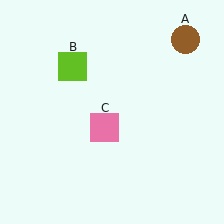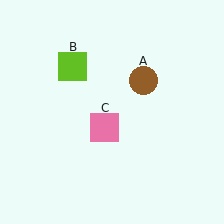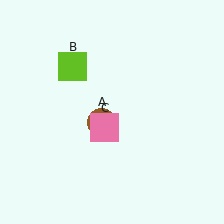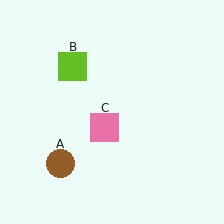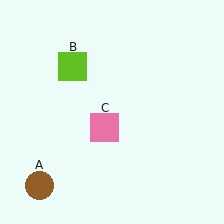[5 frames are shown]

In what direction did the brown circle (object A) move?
The brown circle (object A) moved down and to the left.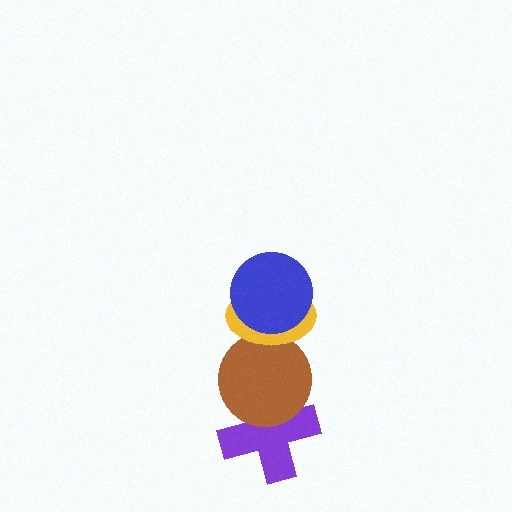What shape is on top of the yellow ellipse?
The blue circle is on top of the yellow ellipse.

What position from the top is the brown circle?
The brown circle is 3rd from the top.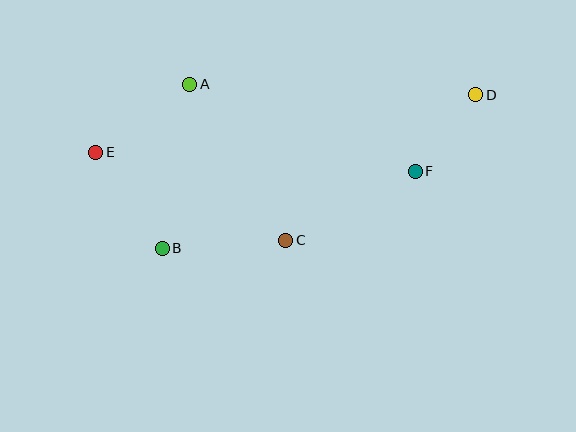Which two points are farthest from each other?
Points D and E are farthest from each other.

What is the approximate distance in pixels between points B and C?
The distance between B and C is approximately 124 pixels.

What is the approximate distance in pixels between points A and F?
The distance between A and F is approximately 242 pixels.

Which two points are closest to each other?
Points D and F are closest to each other.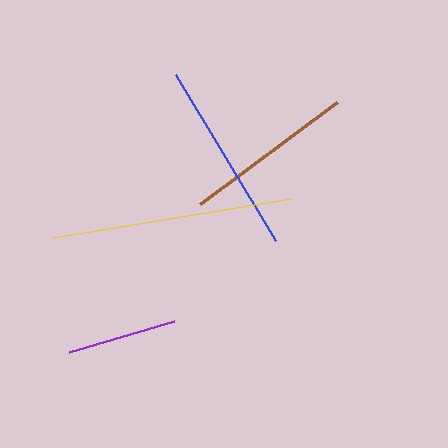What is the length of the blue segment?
The blue segment is approximately 194 pixels long.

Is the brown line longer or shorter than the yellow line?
The yellow line is longer than the brown line.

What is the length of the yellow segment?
The yellow segment is approximately 242 pixels long.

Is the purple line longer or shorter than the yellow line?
The yellow line is longer than the purple line.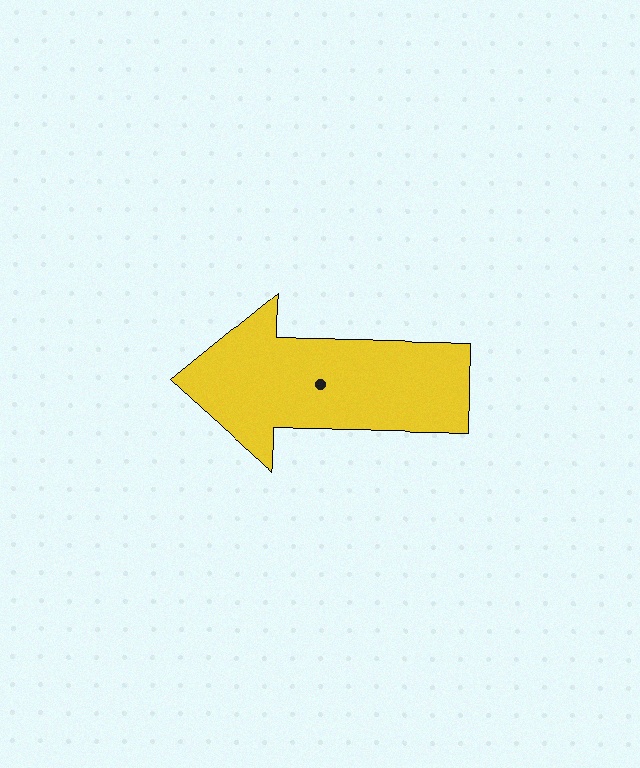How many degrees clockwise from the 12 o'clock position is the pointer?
Approximately 271 degrees.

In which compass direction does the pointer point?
West.